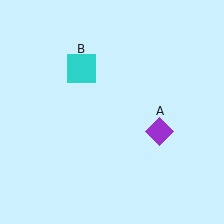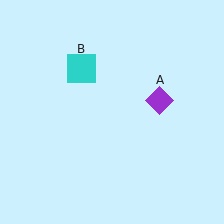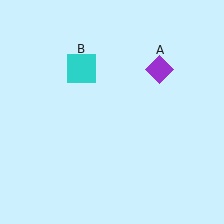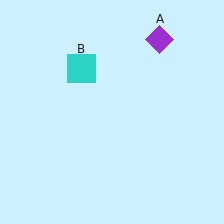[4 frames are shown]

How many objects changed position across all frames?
1 object changed position: purple diamond (object A).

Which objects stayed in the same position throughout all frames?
Cyan square (object B) remained stationary.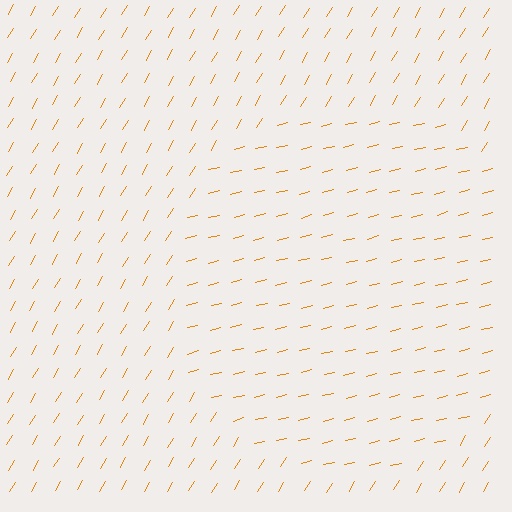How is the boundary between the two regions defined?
The boundary is defined purely by a change in line orientation (approximately 45 degrees difference). All lines are the same color and thickness.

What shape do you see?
I see a circle.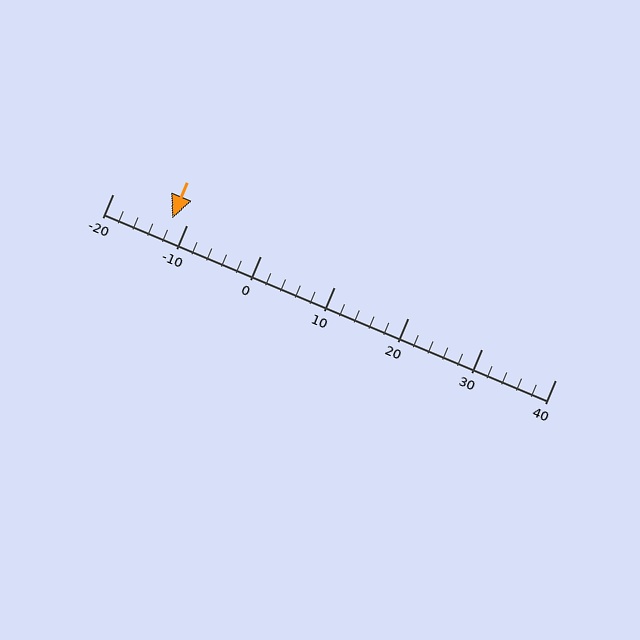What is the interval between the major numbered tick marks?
The major tick marks are spaced 10 units apart.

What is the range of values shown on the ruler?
The ruler shows values from -20 to 40.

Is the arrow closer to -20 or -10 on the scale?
The arrow is closer to -10.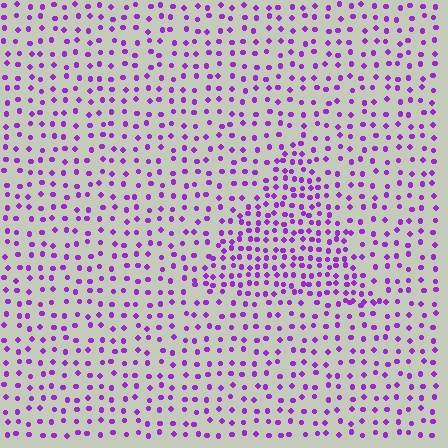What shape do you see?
I see a triangle.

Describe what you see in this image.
The image contains small purple elements arranged at two different densities. A triangle-shaped region is visible where the elements are more densely packed than the surrounding area.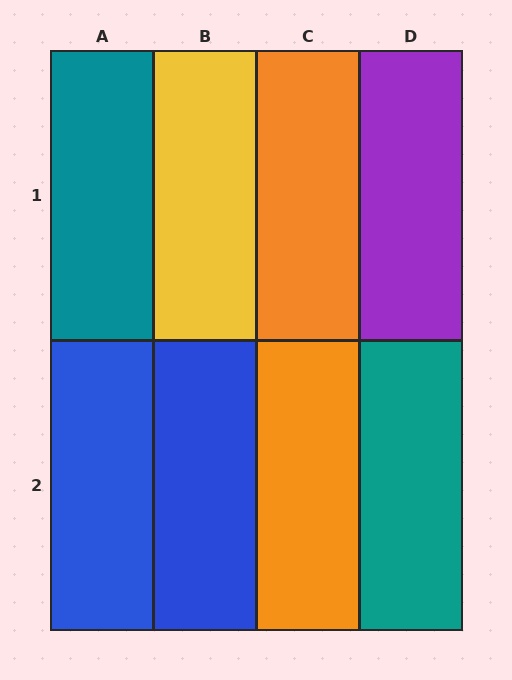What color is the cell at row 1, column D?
Purple.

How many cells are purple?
1 cell is purple.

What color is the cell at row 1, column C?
Orange.